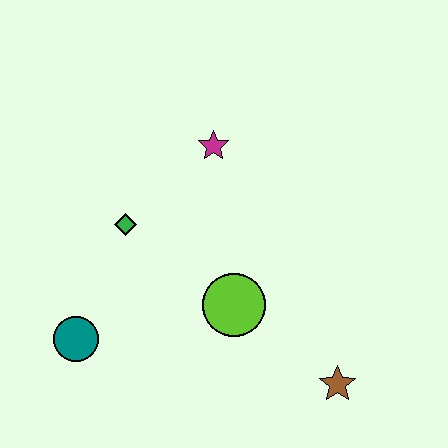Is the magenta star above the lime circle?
Yes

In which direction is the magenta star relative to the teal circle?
The magenta star is above the teal circle.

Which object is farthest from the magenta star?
The brown star is farthest from the magenta star.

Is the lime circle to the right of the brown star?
No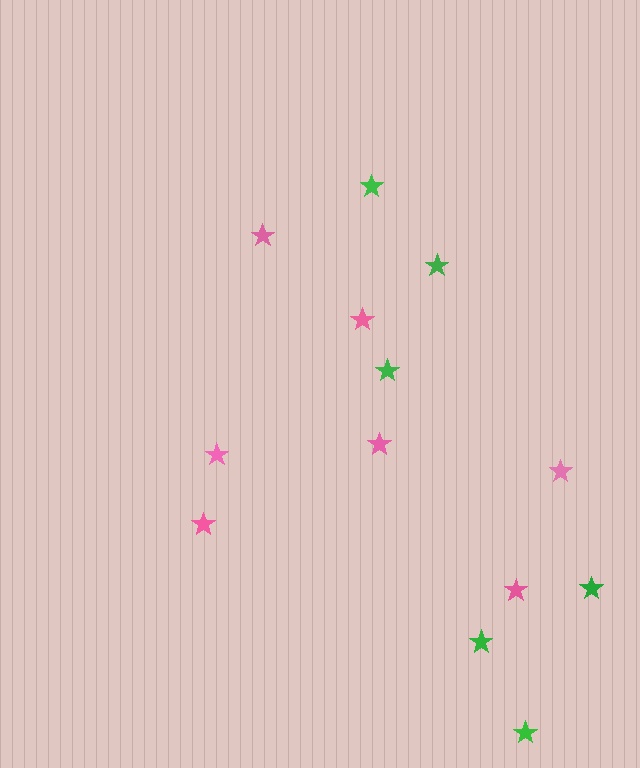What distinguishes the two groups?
There are 2 groups: one group of pink stars (7) and one group of green stars (6).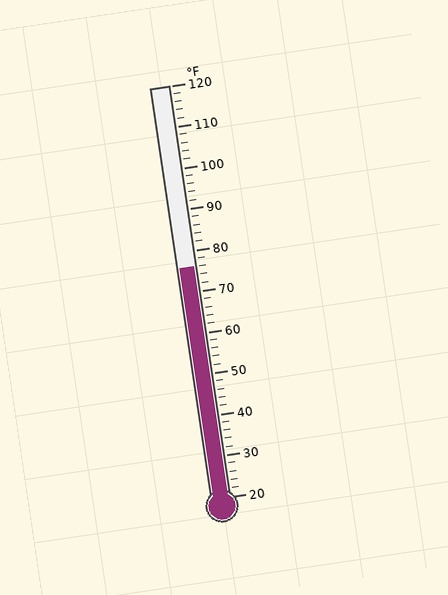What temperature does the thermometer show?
The thermometer shows approximately 76°F.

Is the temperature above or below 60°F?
The temperature is above 60°F.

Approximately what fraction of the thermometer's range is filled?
The thermometer is filled to approximately 55% of its range.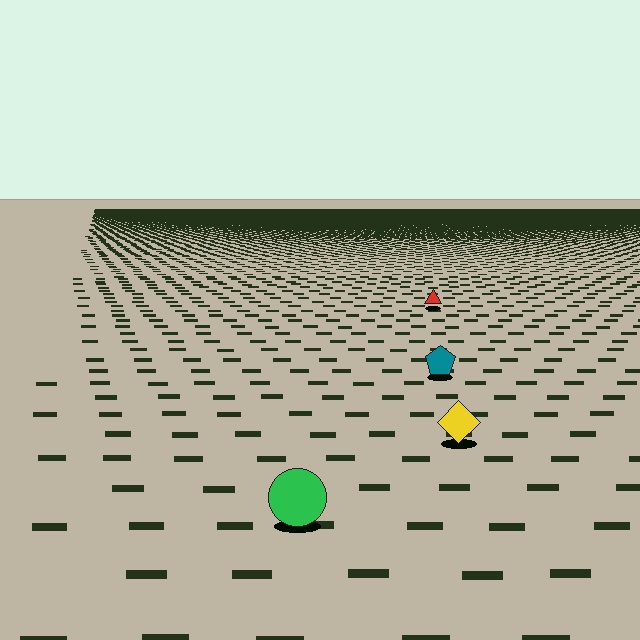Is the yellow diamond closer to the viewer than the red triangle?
Yes. The yellow diamond is closer — you can tell from the texture gradient: the ground texture is coarser near it.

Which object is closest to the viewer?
The green circle is closest. The texture marks near it are larger and more spread out.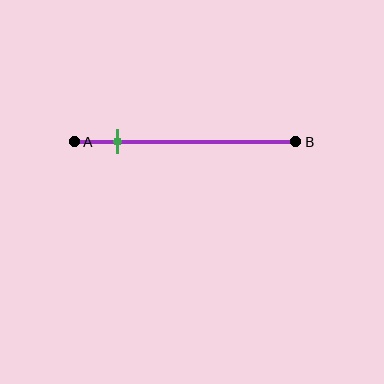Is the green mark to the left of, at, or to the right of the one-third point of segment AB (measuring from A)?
The green mark is to the left of the one-third point of segment AB.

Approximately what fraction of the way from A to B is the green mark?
The green mark is approximately 20% of the way from A to B.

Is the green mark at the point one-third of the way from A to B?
No, the mark is at about 20% from A, not at the 33% one-third point.